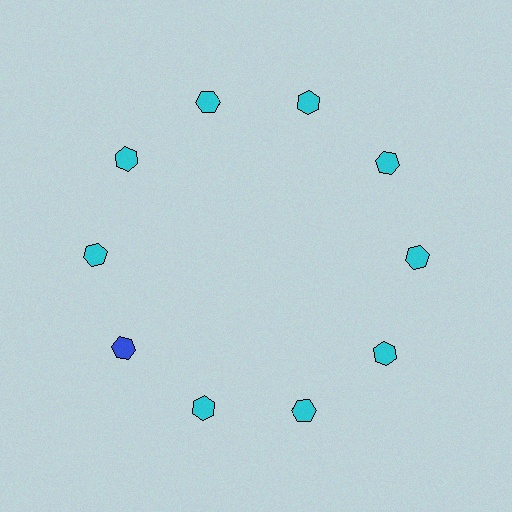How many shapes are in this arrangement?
There are 10 shapes arranged in a ring pattern.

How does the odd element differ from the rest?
It has a different color: blue instead of cyan.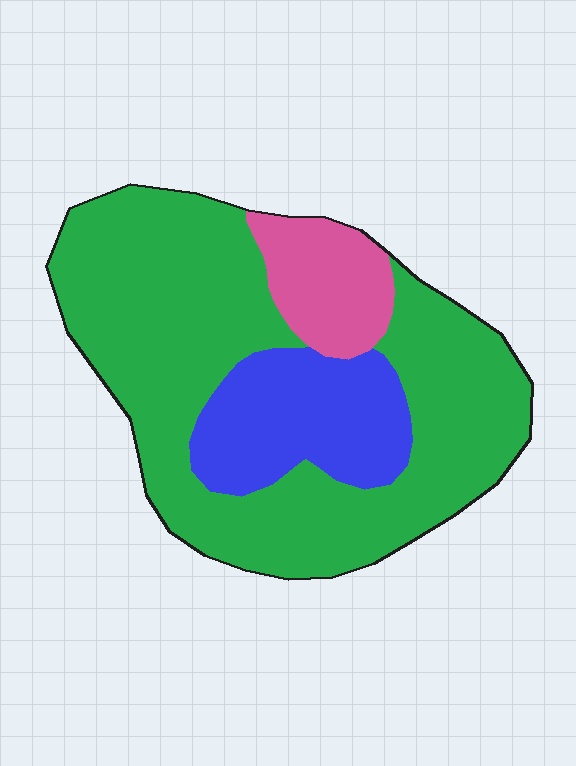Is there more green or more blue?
Green.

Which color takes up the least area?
Pink, at roughly 10%.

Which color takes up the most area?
Green, at roughly 70%.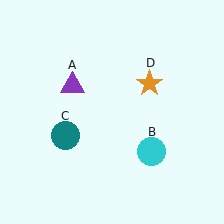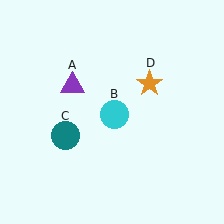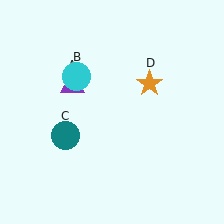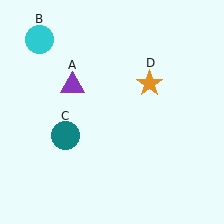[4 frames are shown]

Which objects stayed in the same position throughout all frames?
Purple triangle (object A) and teal circle (object C) and orange star (object D) remained stationary.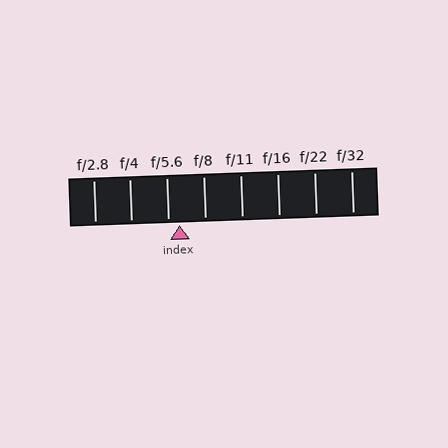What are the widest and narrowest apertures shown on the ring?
The widest aperture shown is f/2.8 and the narrowest is f/32.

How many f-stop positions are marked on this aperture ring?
There are 8 f-stop positions marked.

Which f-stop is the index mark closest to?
The index mark is closest to f/5.6.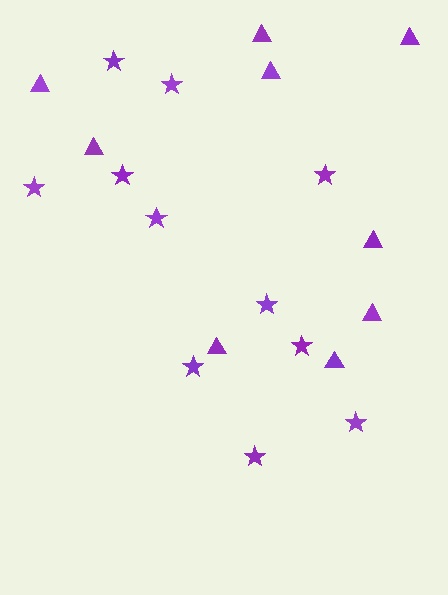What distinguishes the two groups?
There are 2 groups: one group of stars (11) and one group of triangles (9).